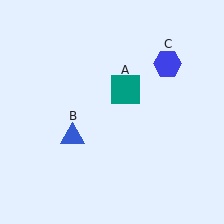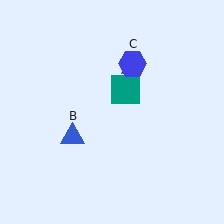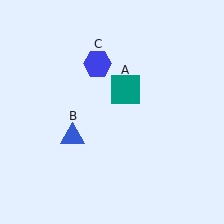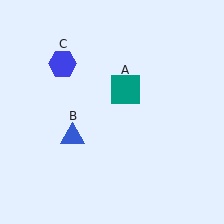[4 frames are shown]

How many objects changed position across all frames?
1 object changed position: blue hexagon (object C).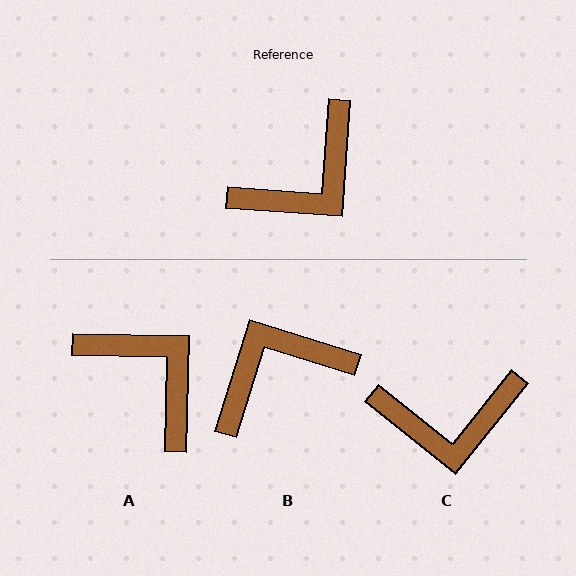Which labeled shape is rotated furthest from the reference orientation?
B, about 167 degrees away.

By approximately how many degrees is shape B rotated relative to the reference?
Approximately 167 degrees counter-clockwise.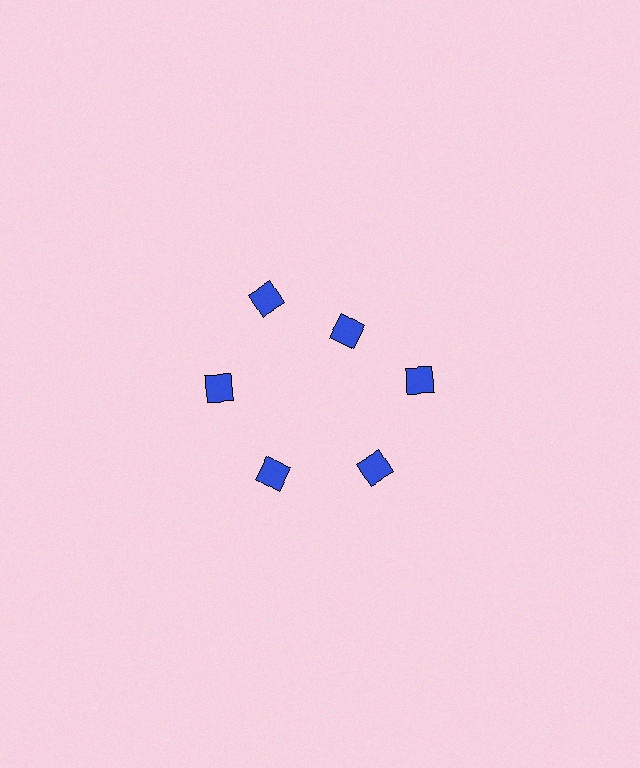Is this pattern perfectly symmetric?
No. The 6 blue diamonds are arranged in a ring, but one element near the 1 o'clock position is pulled inward toward the center, breaking the 6-fold rotational symmetry.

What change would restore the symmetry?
The symmetry would be restored by moving it outward, back onto the ring so that all 6 diamonds sit at equal angles and equal distance from the center.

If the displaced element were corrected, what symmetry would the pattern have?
It would have 6-fold rotational symmetry — the pattern would map onto itself every 60 degrees.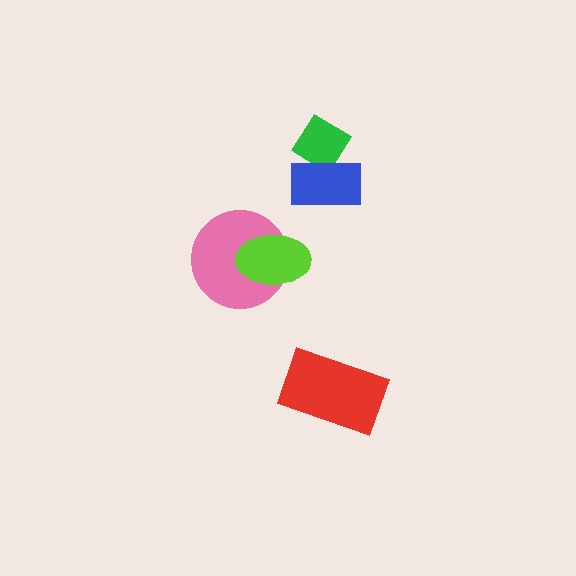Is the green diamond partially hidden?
Yes, it is partially covered by another shape.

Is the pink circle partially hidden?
Yes, it is partially covered by another shape.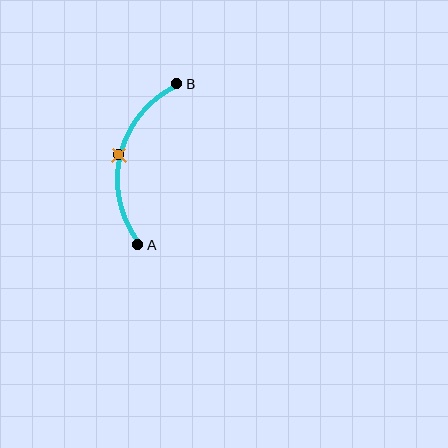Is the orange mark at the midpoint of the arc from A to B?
Yes. The orange mark lies on the arc at equal arc-length from both A and B — it is the arc midpoint.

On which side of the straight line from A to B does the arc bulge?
The arc bulges to the left of the straight line connecting A and B.